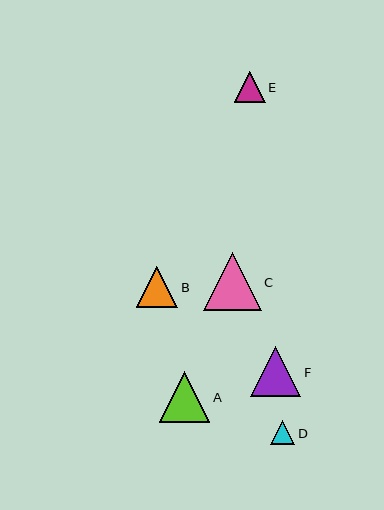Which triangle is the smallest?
Triangle D is the smallest with a size of approximately 24 pixels.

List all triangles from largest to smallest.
From largest to smallest: C, F, A, B, E, D.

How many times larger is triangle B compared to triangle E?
Triangle B is approximately 1.3 times the size of triangle E.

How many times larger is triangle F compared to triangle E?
Triangle F is approximately 1.6 times the size of triangle E.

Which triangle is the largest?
Triangle C is the largest with a size of approximately 58 pixels.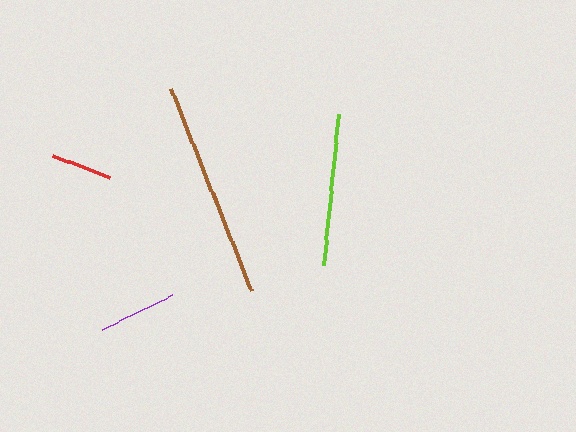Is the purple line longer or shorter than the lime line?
The lime line is longer than the purple line.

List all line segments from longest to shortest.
From longest to shortest: brown, lime, purple, red.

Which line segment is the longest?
The brown line is the longest at approximately 217 pixels.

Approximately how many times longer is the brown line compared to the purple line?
The brown line is approximately 2.8 times the length of the purple line.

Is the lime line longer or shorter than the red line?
The lime line is longer than the red line.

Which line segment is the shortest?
The red line is the shortest at approximately 61 pixels.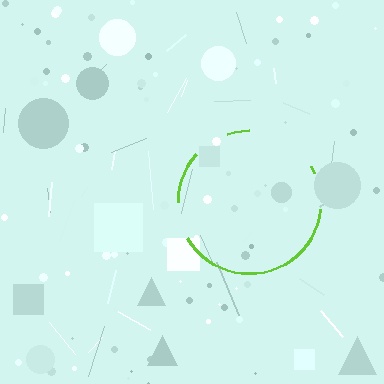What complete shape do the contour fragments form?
The contour fragments form a circle.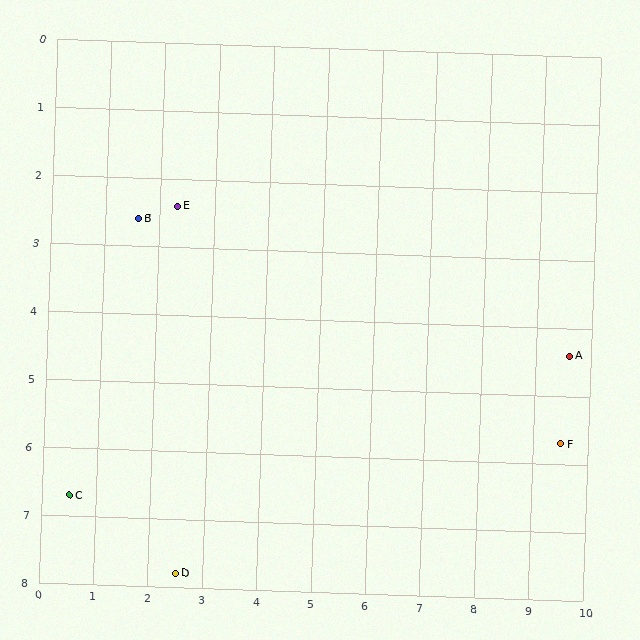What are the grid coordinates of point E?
Point E is at approximately (2.3, 2.4).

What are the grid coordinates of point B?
Point B is at approximately (1.6, 2.6).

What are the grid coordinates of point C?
Point C is at approximately (0.5, 6.7).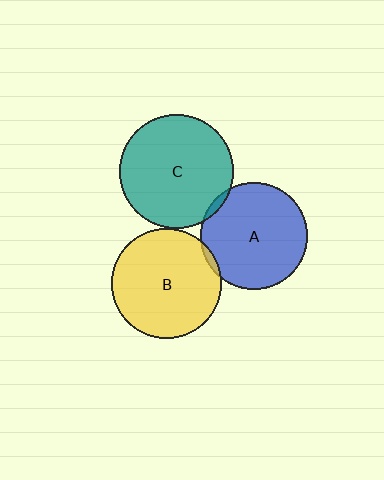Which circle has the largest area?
Circle C (teal).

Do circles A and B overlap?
Yes.